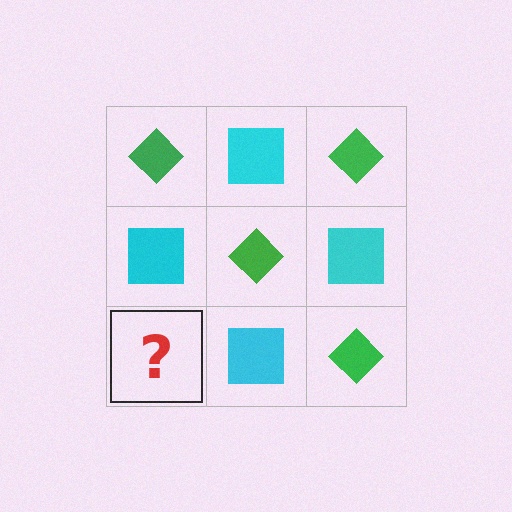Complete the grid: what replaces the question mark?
The question mark should be replaced with a green diamond.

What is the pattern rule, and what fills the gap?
The rule is that it alternates green diamond and cyan square in a checkerboard pattern. The gap should be filled with a green diamond.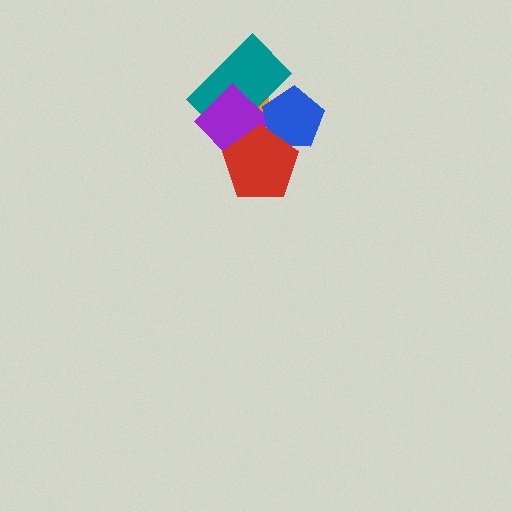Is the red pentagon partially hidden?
No, no other shape covers it.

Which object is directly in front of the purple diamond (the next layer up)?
The blue pentagon is directly in front of the purple diamond.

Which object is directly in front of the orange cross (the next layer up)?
The teal rectangle is directly in front of the orange cross.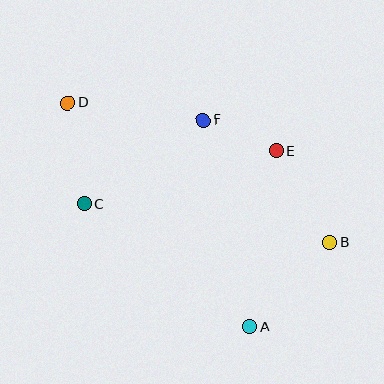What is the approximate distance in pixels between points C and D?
The distance between C and D is approximately 102 pixels.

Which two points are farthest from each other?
Points B and D are farthest from each other.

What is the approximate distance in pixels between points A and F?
The distance between A and F is approximately 212 pixels.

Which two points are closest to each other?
Points E and F are closest to each other.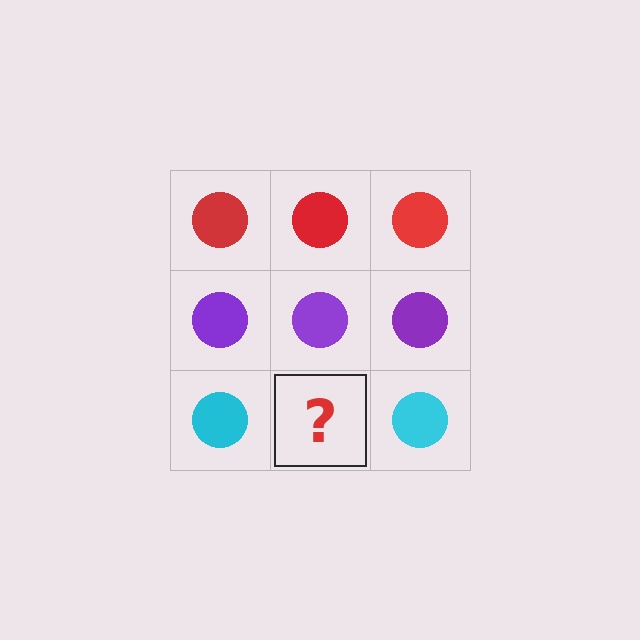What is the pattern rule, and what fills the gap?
The rule is that each row has a consistent color. The gap should be filled with a cyan circle.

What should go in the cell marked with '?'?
The missing cell should contain a cyan circle.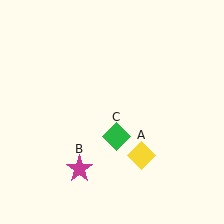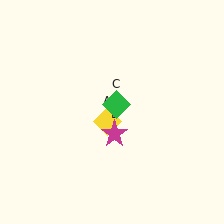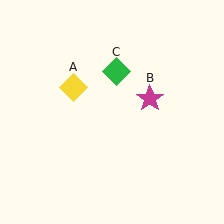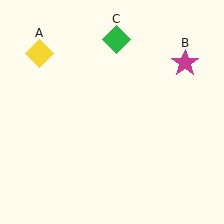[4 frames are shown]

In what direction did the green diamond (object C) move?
The green diamond (object C) moved up.